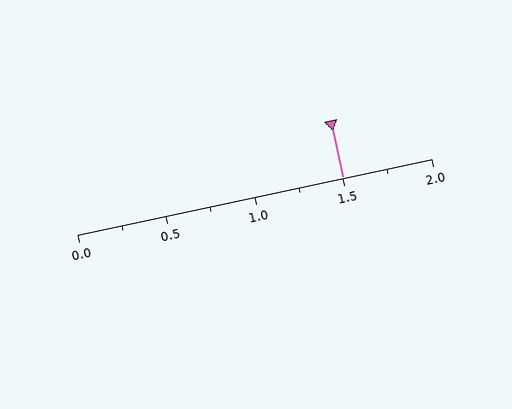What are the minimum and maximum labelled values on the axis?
The axis runs from 0.0 to 2.0.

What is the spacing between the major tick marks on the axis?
The major ticks are spaced 0.5 apart.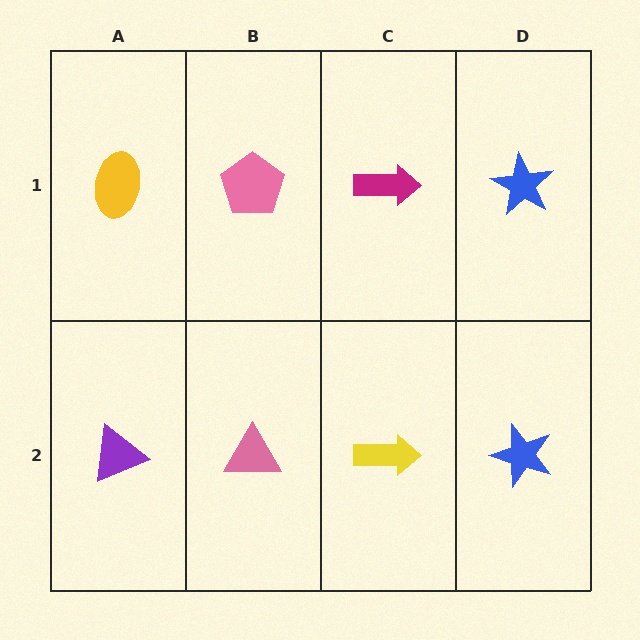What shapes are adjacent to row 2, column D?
A blue star (row 1, column D), a yellow arrow (row 2, column C).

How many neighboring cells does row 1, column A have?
2.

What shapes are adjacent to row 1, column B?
A pink triangle (row 2, column B), a yellow ellipse (row 1, column A), a magenta arrow (row 1, column C).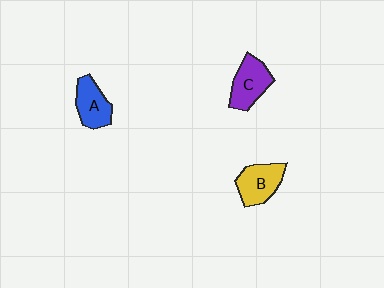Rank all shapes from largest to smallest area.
From largest to smallest: C (purple), B (yellow), A (blue).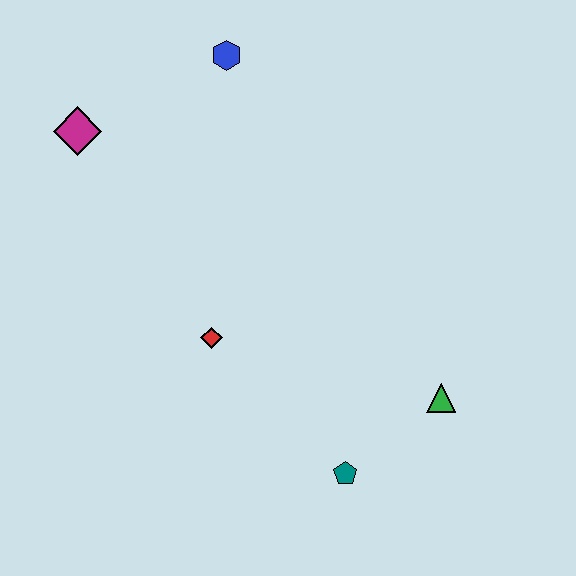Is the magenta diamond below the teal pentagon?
No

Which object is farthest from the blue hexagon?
The teal pentagon is farthest from the blue hexagon.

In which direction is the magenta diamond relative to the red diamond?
The magenta diamond is above the red diamond.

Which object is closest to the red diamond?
The teal pentagon is closest to the red diamond.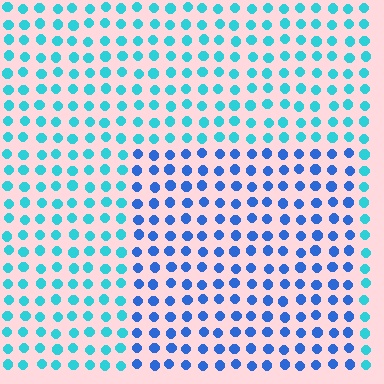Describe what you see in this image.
The image is filled with small cyan elements in a uniform arrangement. A rectangle-shaped region is visible where the elements are tinted to a slightly different hue, forming a subtle color boundary.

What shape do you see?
I see a rectangle.